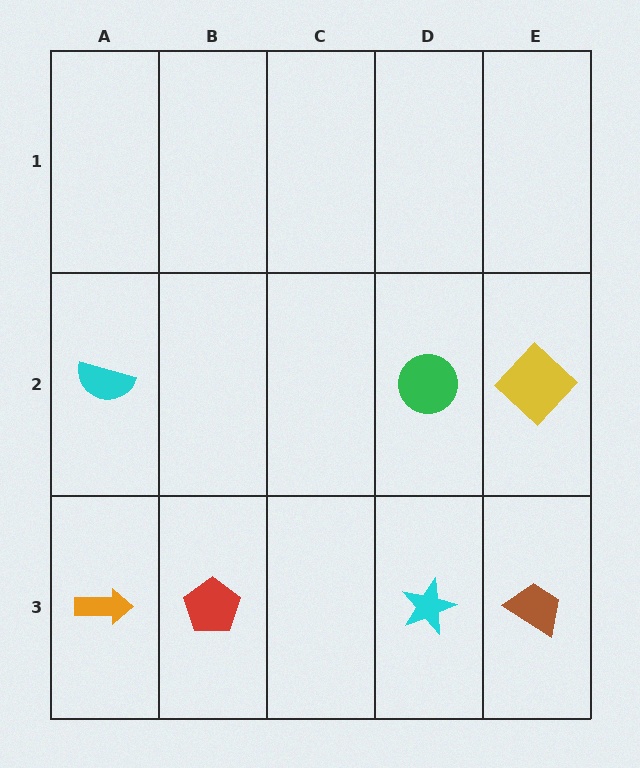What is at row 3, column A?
An orange arrow.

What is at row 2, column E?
A yellow diamond.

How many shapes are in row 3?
4 shapes.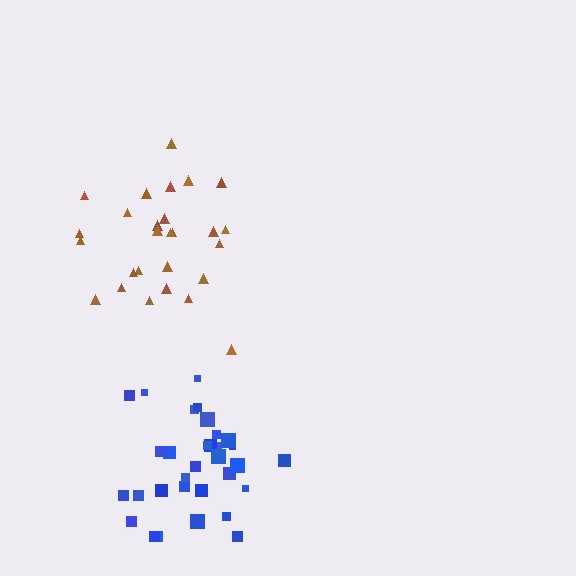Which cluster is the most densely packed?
Blue.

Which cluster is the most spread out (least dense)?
Brown.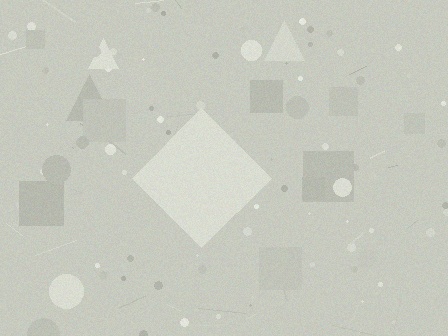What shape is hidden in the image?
A diamond is hidden in the image.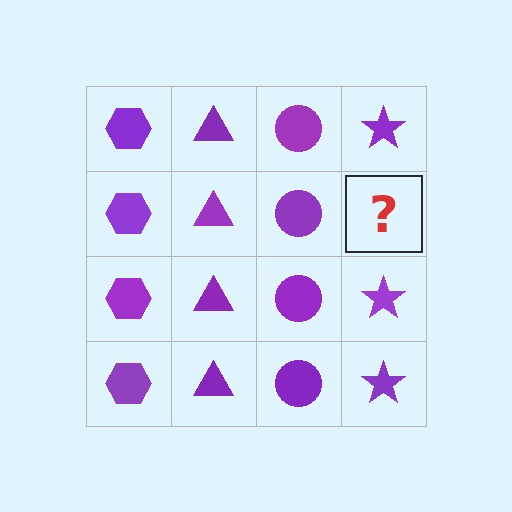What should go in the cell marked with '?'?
The missing cell should contain a purple star.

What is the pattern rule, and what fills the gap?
The rule is that each column has a consistent shape. The gap should be filled with a purple star.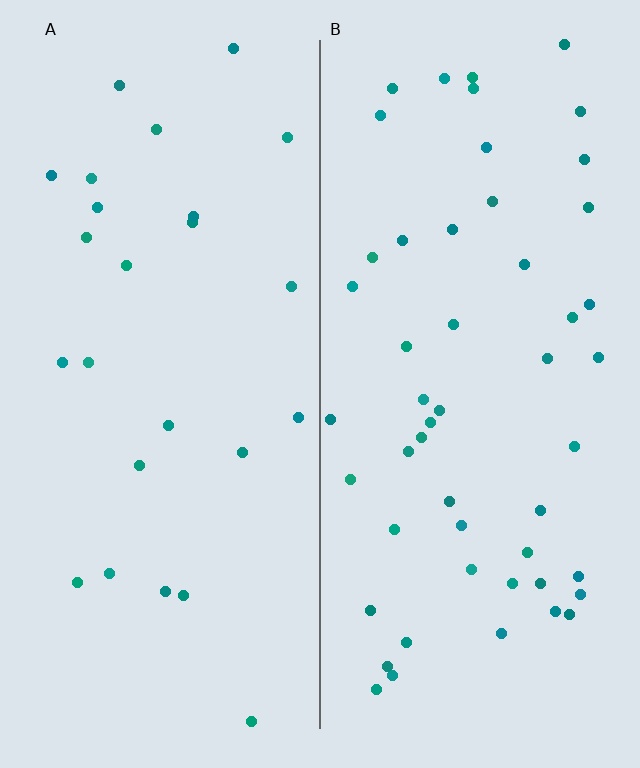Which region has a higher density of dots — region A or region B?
B (the right).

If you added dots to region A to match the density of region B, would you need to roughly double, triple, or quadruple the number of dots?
Approximately double.